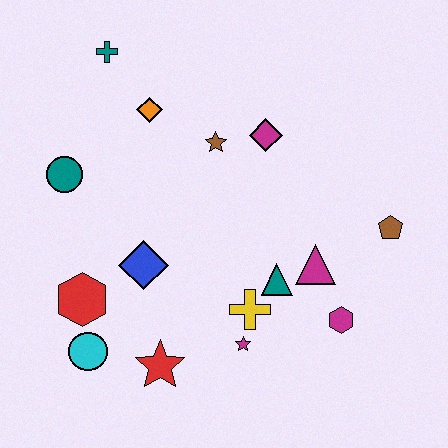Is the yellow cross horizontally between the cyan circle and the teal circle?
No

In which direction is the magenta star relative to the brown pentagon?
The magenta star is to the left of the brown pentagon.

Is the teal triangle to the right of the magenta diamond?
Yes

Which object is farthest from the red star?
The teal cross is farthest from the red star.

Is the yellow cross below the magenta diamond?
Yes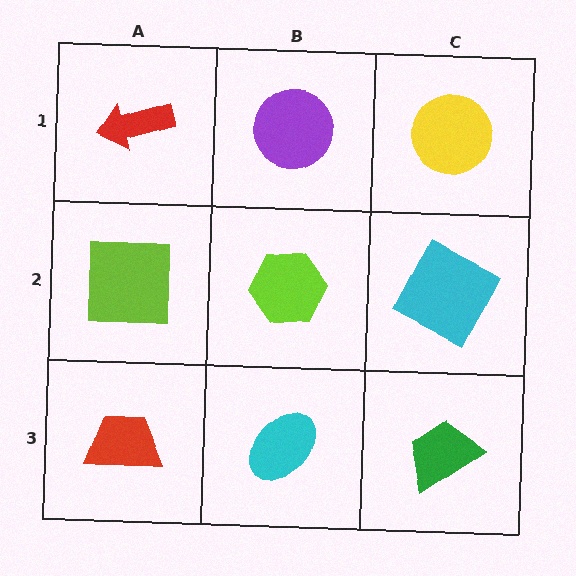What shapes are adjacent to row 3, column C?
A cyan square (row 2, column C), a cyan ellipse (row 3, column B).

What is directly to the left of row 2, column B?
A lime square.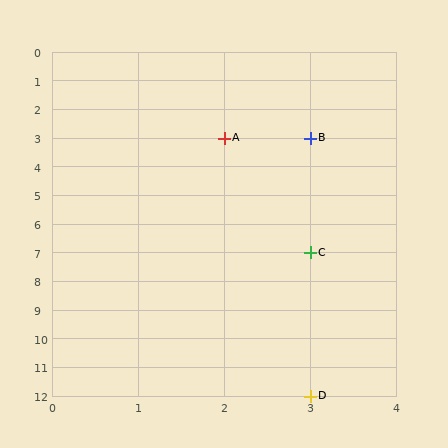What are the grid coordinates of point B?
Point B is at grid coordinates (3, 3).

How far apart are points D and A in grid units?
Points D and A are 1 column and 9 rows apart (about 9.1 grid units diagonally).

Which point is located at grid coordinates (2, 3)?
Point A is at (2, 3).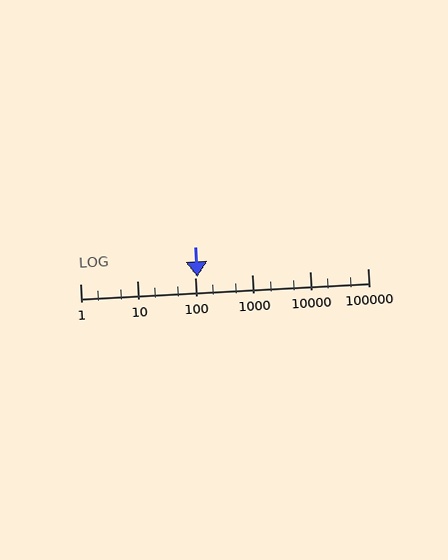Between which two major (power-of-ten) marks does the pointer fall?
The pointer is between 100 and 1000.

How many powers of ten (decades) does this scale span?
The scale spans 5 decades, from 1 to 100000.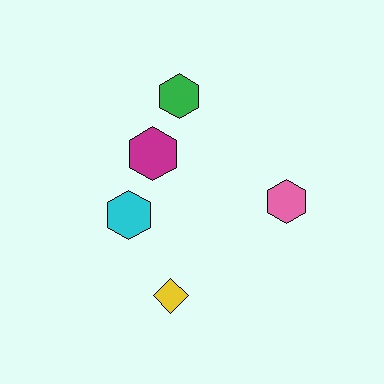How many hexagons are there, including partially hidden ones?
There are 4 hexagons.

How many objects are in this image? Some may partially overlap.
There are 5 objects.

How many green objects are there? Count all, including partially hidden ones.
There is 1 green object.